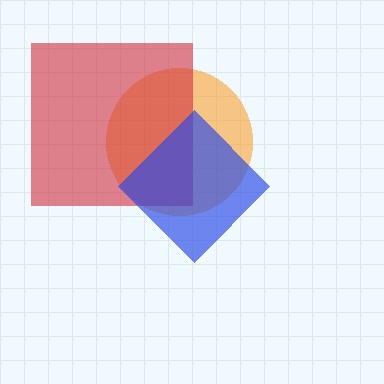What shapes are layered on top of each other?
The layered shapes are: an orange circle, a red square, a blue diamond.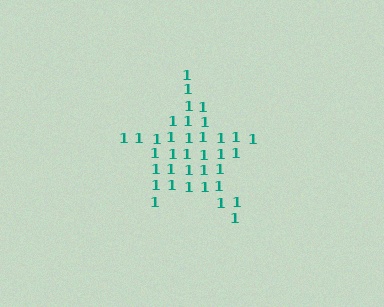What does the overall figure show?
The overall figure shows a star.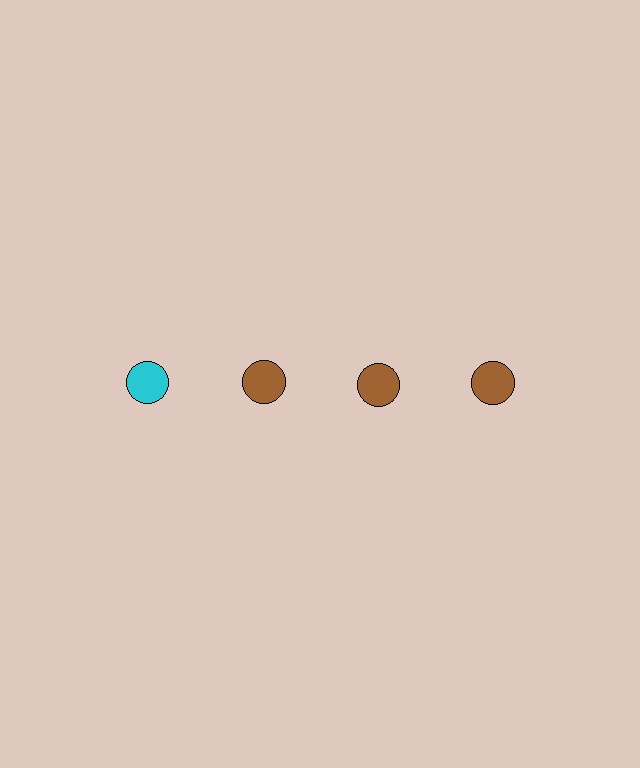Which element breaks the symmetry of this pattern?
The cyan circle in the top row, leftmost column breaks the symmetry. All other shapes are brown circles.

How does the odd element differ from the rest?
It has a different color: cyan instead of brown.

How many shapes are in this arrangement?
There are 4 shapes arranged in a grid pattern.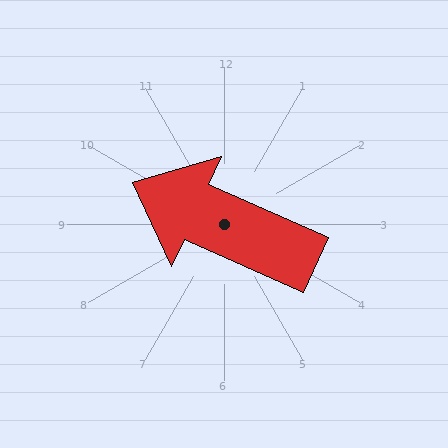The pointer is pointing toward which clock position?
Roughly 10 o'clock.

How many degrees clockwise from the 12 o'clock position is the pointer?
Approximately 294 degrees.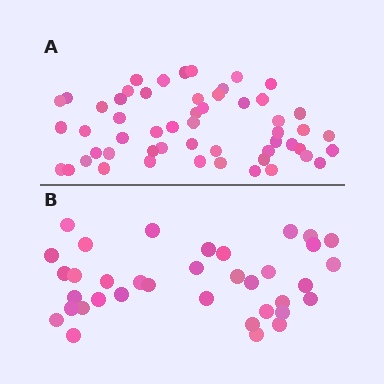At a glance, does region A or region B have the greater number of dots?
Region A (the top region) has more dots.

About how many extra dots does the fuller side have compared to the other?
Region A has approximately 20 more dots than region B.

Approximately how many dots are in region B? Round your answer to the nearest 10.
About 40 dots. (The exact count is 36, which rounds to 40.)